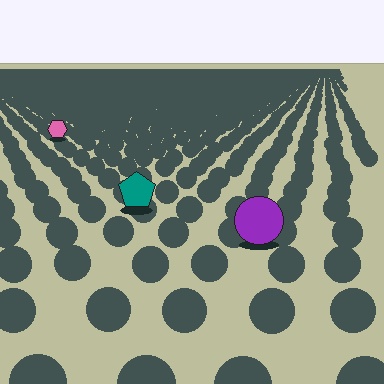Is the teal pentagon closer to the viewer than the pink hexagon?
Yes. The teal pentagon is closer — you can tell from the texture gradient: the ground texture is coarser near it.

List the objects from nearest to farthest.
From nearest to farthest: the purple circle, the teal pentagon, the pink hexagon.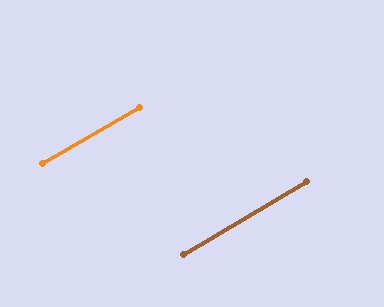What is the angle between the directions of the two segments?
Approximately 1 degree.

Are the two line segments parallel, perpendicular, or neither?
Parallel — their directions differ by only 0.7°.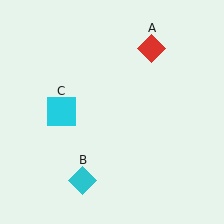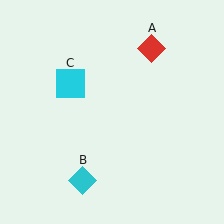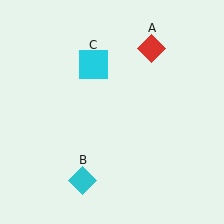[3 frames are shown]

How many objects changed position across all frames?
1 object changed position: cyan square (object C).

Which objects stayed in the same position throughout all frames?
Red diamond (object A) and cyan diamond (object B) remained stationary.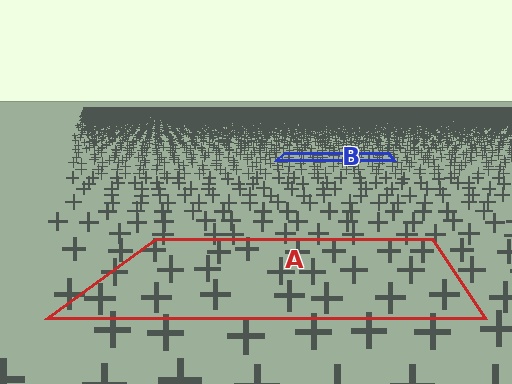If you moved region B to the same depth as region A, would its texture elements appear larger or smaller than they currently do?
They would appear larger. At a closer depth, the same texture elements are projected at a bigger on-screen size.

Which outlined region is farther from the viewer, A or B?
Region B is farther from the viewer — the texture elements inside it appear smaller and more densely packed.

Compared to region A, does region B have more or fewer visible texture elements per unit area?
Region B has more texture elements per unit area — they are packed more densely because it is farther away.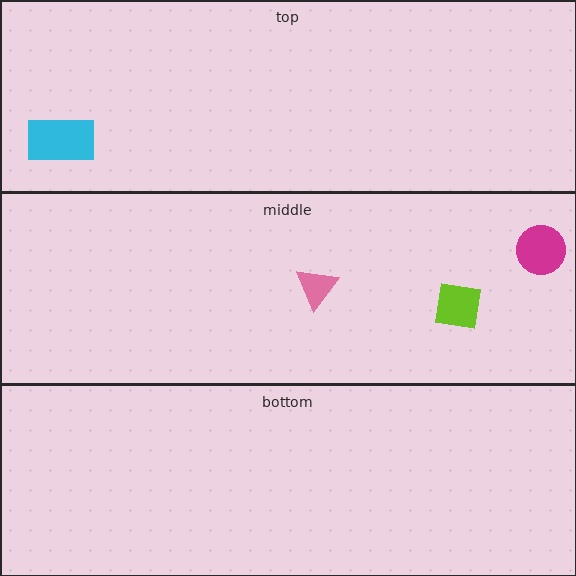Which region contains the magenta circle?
The middle region.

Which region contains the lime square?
The middle region.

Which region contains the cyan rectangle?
The top region.